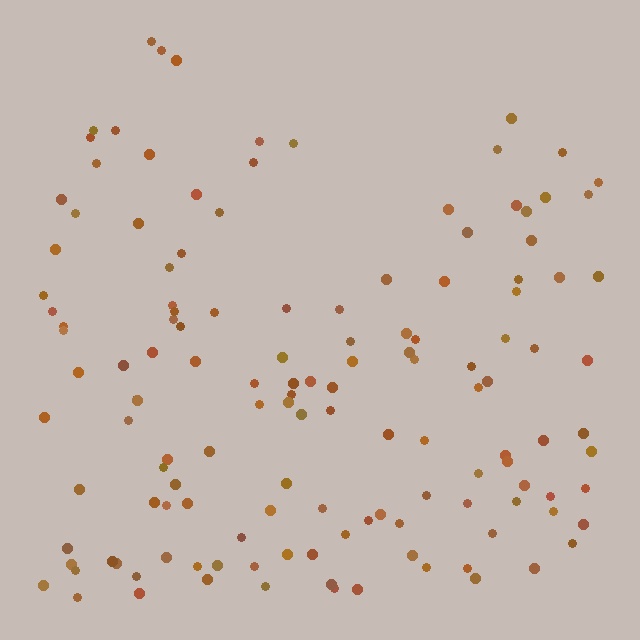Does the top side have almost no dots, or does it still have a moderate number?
Still a moderate number, just noticeably fewer than the bottom.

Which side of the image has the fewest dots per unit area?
The top.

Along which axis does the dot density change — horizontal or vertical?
Vertical.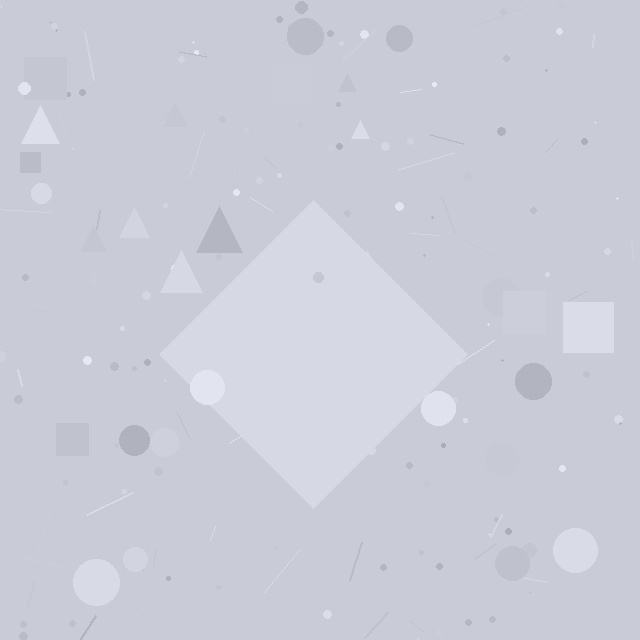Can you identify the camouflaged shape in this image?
The camouflaged shape is a diamond.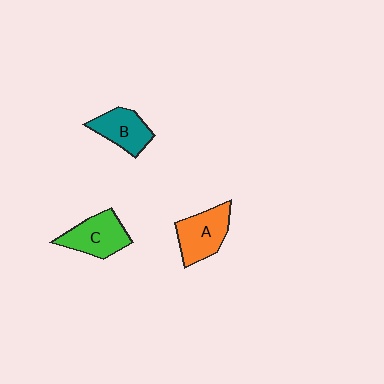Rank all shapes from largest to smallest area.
From largest to smallest: A (orange), C (green), B (teal).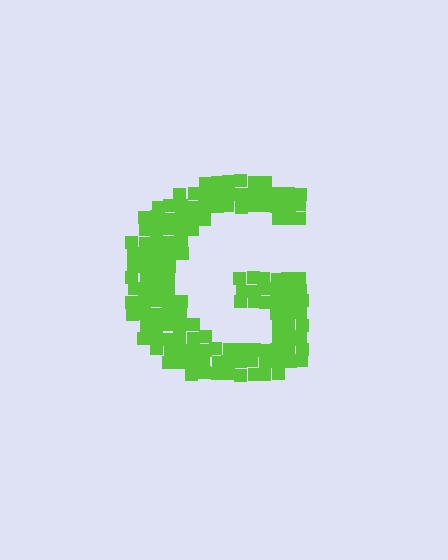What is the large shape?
The large shape is the letter G.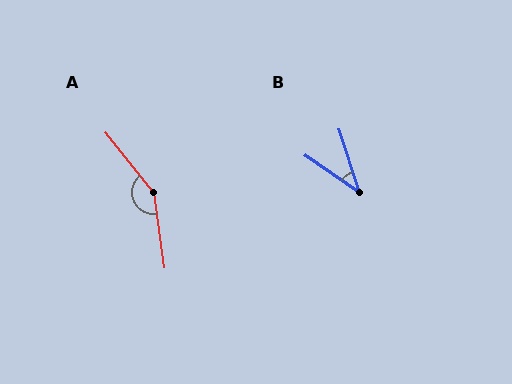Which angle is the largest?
A, at approximately 150 degrees.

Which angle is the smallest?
B, at approximately 38 degrees.